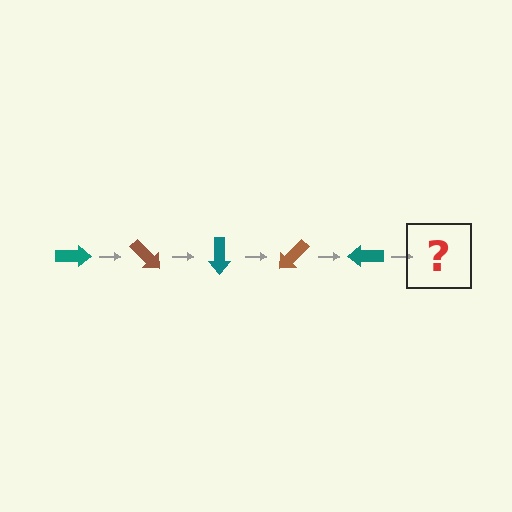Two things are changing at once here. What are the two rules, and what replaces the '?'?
The two rules are that it rotates 45 degrees each step and the color cycles through teal and brown. The '?' should be a brown arrow, rotated 225 degrees from the start.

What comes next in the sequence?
The next element should be a brown arrow, rotated 225 degrees from the start.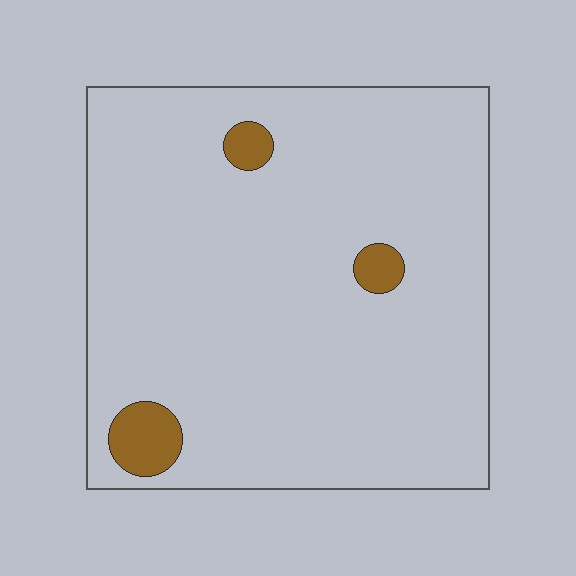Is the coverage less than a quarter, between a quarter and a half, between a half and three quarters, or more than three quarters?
Less than a quarter.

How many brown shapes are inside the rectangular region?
3.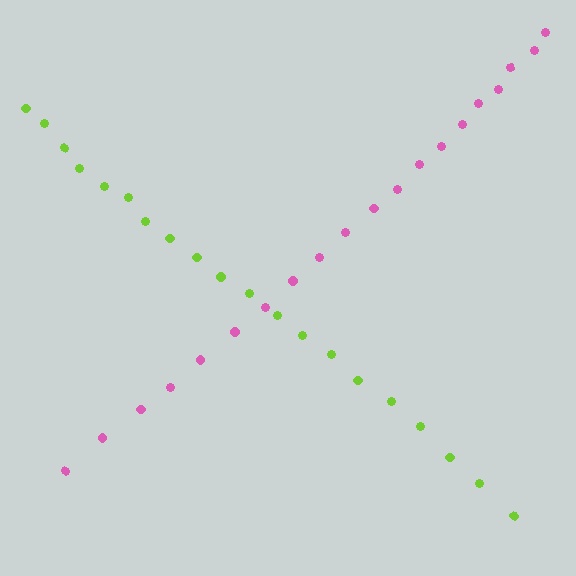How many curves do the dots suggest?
There are 2 distinct paths.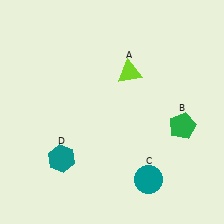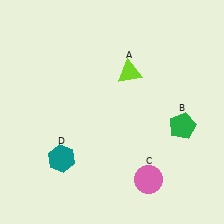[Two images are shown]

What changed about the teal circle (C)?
In Image 1, C is teal. In Image 2, it changed to pink.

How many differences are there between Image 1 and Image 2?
There is 1 difference between the two images.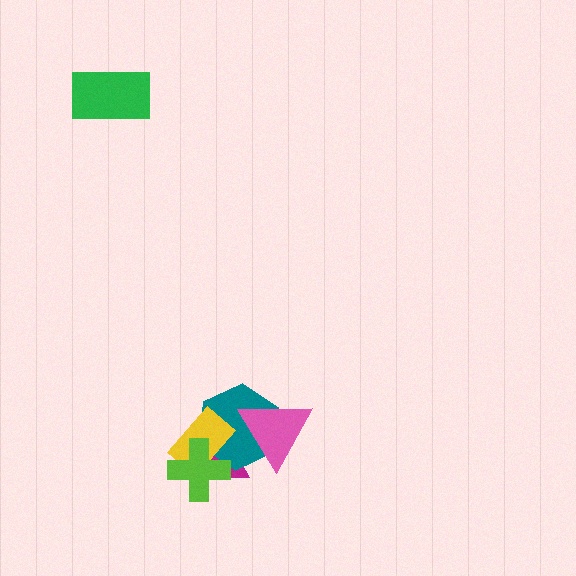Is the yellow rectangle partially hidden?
Yes, it is partially covered by another shape.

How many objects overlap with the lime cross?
3 objects overlap with the lime cross.